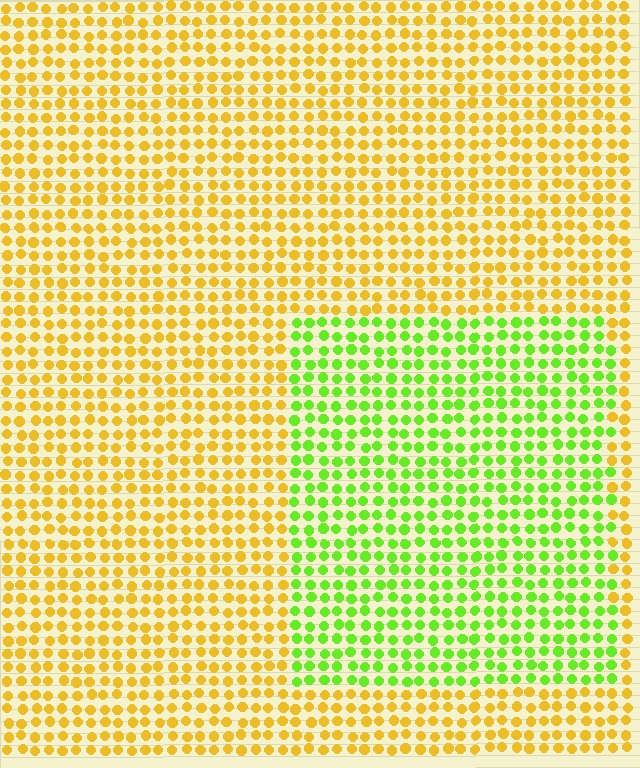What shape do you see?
I see a rectangle.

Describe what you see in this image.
The image is filled with small yellow elements in a uniform arrangement. A rectangle-shaped region is visible where the elements are tinted to a slightly different hue, forming a subtle color boundary.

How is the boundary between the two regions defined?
The boundary is defined purely by a slight shift in hue (about 55 degrees). Spacing, size, and orientation are identical on both sides.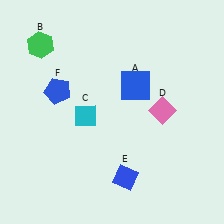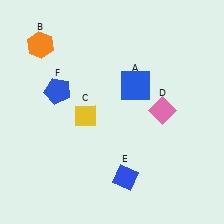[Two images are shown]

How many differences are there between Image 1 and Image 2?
There are 2 differences between the two images.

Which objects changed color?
B changed from green to orange. C changed from cyan to yellow.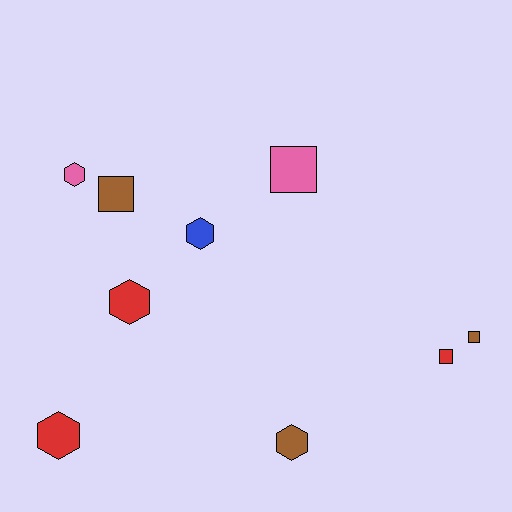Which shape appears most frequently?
Hexagon, with 5 objects.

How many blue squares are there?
There are no blue squares.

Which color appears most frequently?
Brown, with 3 objects.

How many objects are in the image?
There are 9 objects.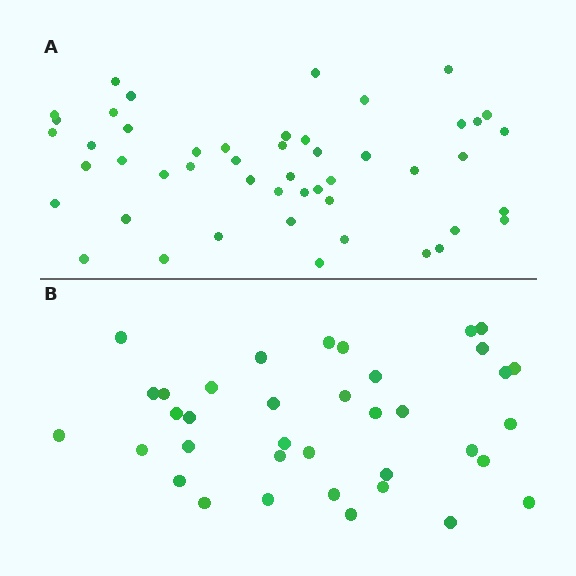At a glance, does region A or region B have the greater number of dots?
Region A (the top region) has more dots.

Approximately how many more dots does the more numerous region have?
Region A has roughly 12 or so more dots than region B.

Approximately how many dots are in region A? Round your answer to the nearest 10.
About 50 dots. (The exact count is 49, which rounds to 50.)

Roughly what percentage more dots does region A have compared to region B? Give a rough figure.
About 30% more.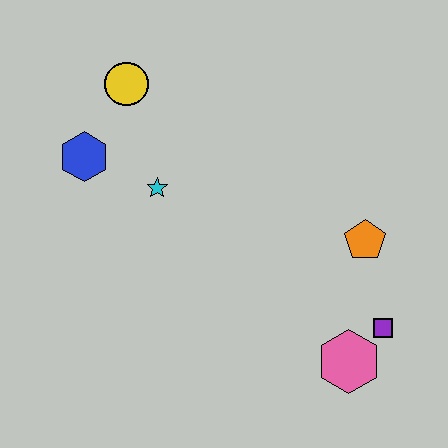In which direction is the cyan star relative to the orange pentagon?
The cyan star is to the left of the orange pentagon.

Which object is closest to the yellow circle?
The blue hexagon is closest to the yellow circle.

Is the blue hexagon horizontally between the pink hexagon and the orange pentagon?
No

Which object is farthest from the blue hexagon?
The purple square is farthest from the blue hexagon.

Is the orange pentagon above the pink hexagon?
Yes